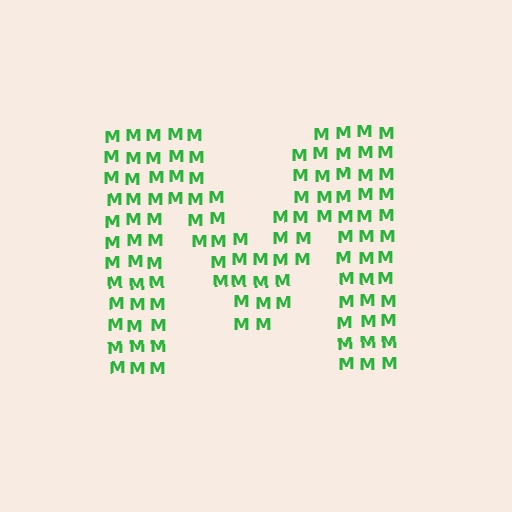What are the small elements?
The small elements are letter M's.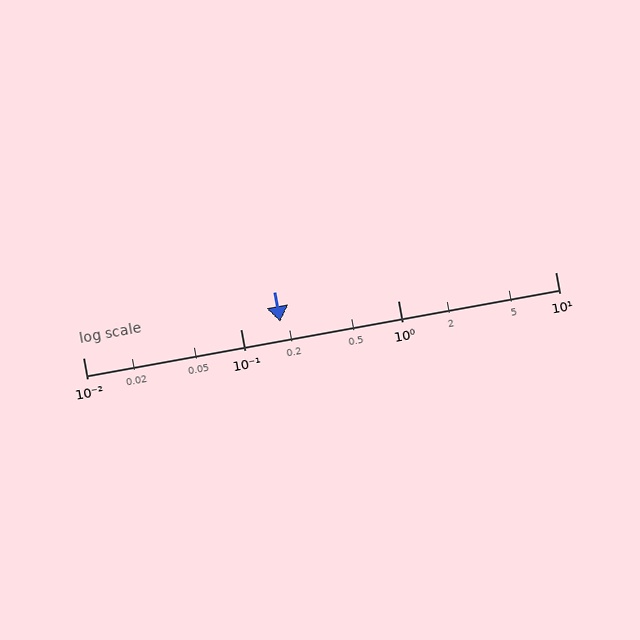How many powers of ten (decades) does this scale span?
The scale spans 3 decades, from 0.01 to 10.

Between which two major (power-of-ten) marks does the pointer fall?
The pointer is between 0.1 and 1.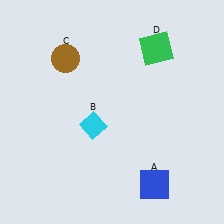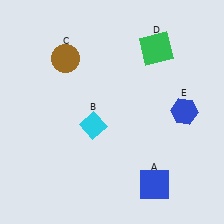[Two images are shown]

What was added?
A blue hexagon (E) was added in Image 2.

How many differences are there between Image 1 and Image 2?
There is 1 difference between the two images.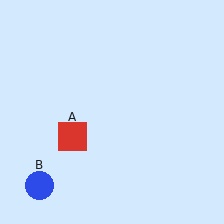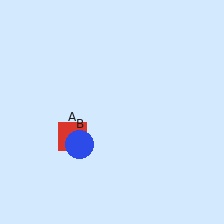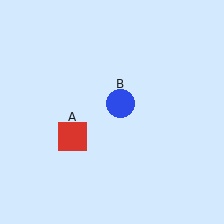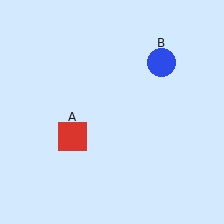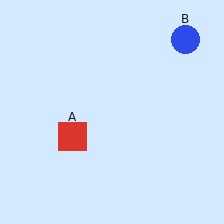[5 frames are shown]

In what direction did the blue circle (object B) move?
The blue circle (object B) moved up and to the right.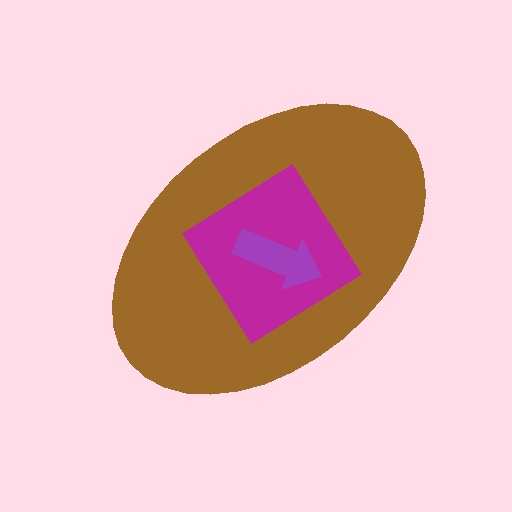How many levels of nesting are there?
3.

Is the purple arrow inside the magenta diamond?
Yes.